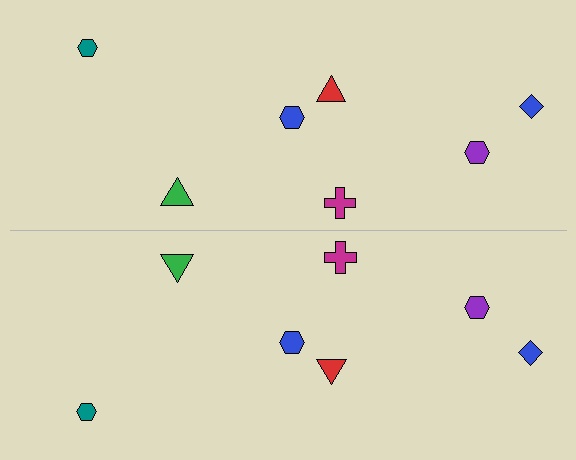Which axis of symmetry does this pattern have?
The pattern has a horizontal axis of symmetry running through the center of the image.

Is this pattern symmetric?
Yes, this pattern has bilateral (reflection) symmetry.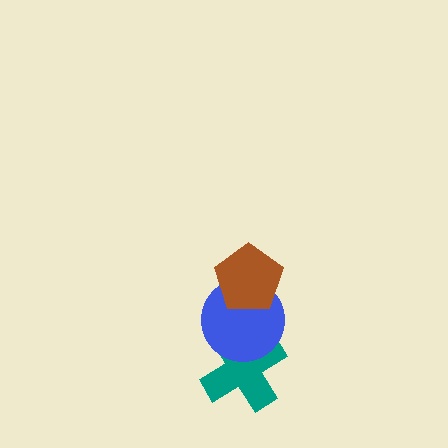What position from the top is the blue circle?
The blue circle is 2nd from the top.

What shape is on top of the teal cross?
The blue circle is on top of the teal cross.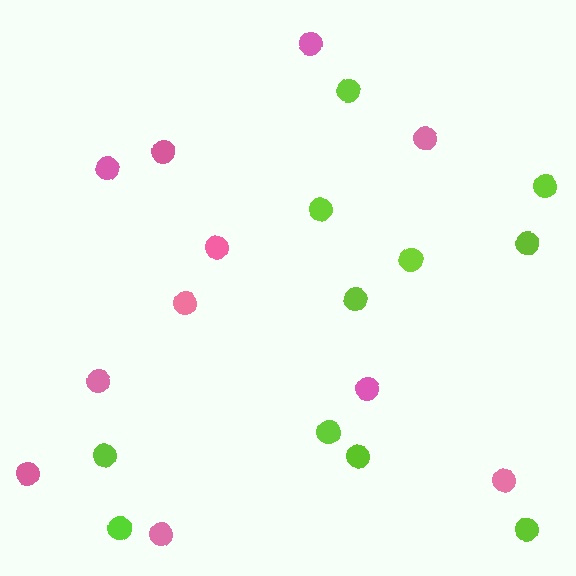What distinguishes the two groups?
There are 2 groups: one group of pink circles (11) and one group of lime circles (11).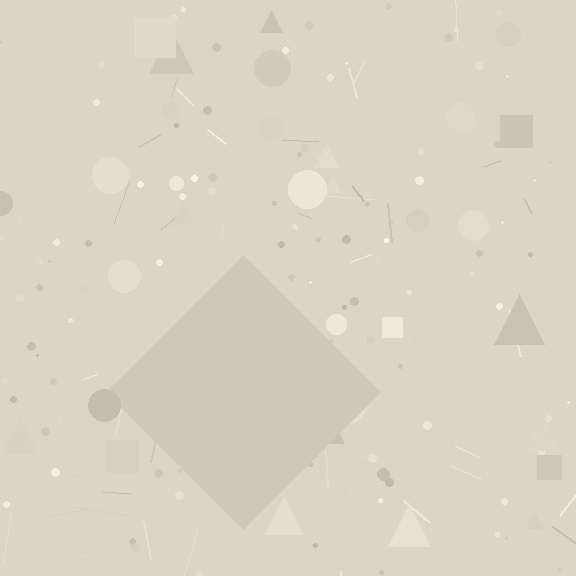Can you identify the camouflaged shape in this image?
The camouflaged shape is a diamond.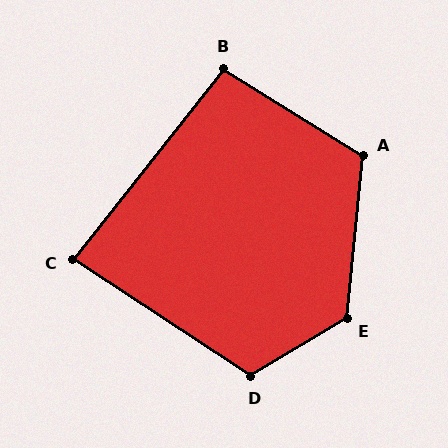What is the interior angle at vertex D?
Approximately 115 degrees (obtuse).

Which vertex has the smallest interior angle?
C, at approximately 85 degrees.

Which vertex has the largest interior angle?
E, at approximately 127 degrees.